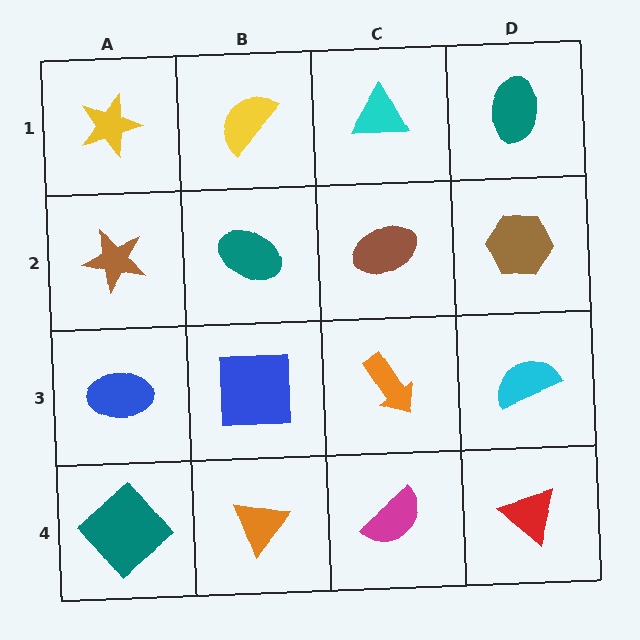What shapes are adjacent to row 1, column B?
A teal ellipse (row 2, column B), a yellow star (row 1, column A), a cyan triangle (row 1, column C).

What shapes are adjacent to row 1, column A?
A brown star (row 2, column A), a yellow semicircle (row 1, column B).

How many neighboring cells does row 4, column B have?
3.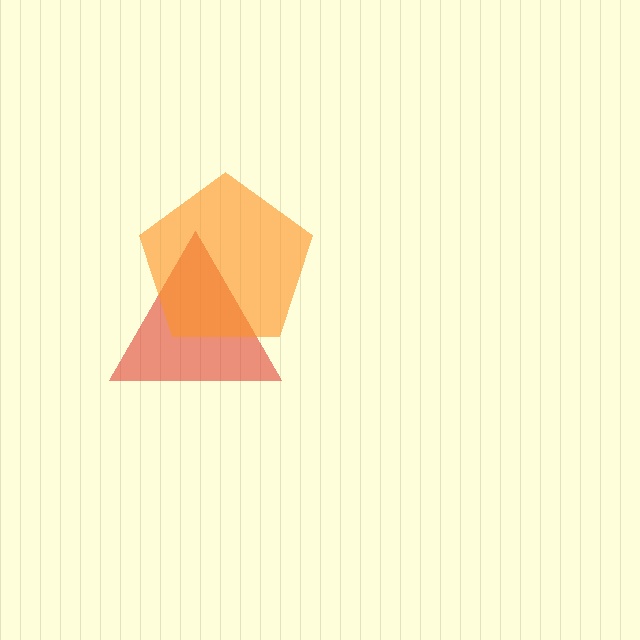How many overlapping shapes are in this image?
There are 2 overlapping shapes in the image.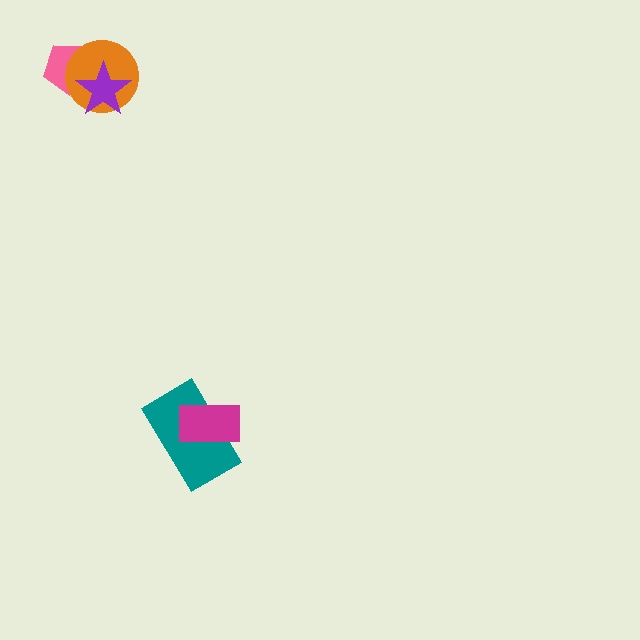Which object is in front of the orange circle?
The purple star is in front of the orange circle.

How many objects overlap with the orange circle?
2 objects overlap with the orange circle.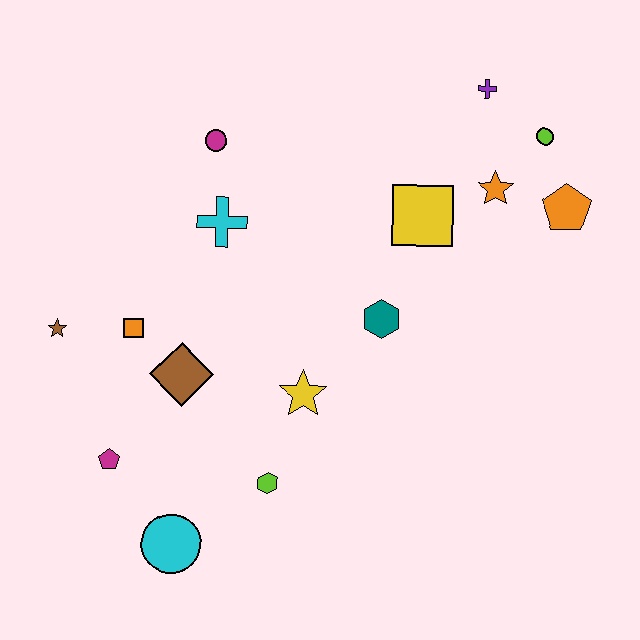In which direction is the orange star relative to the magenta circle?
The orange star is to the right of the magenta circle.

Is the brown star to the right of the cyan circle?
No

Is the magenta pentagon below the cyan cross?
Yes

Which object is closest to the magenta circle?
The cyan cross is closest to the magenta circle.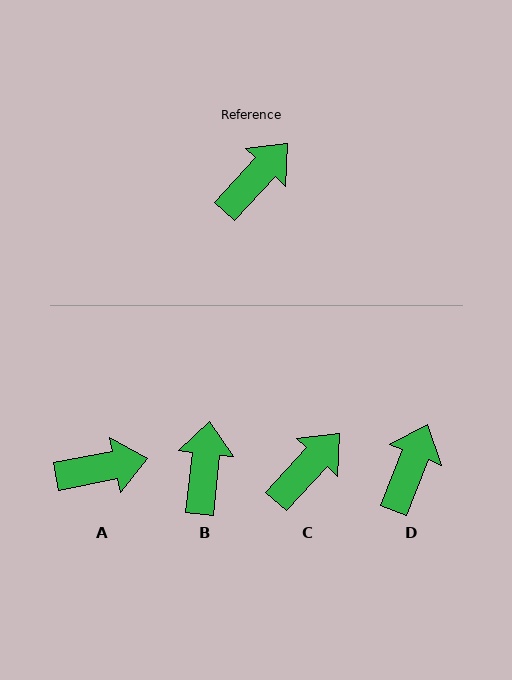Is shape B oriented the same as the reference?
No, it is off by about 37 degrees.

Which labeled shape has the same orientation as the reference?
C.